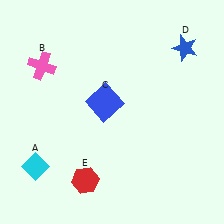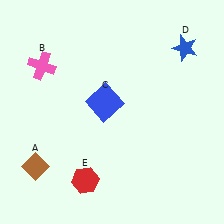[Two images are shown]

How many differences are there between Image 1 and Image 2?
There is 1 difference between the two images.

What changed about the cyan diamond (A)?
In Image 1, A is cyan. In Image 2, it changed to brown.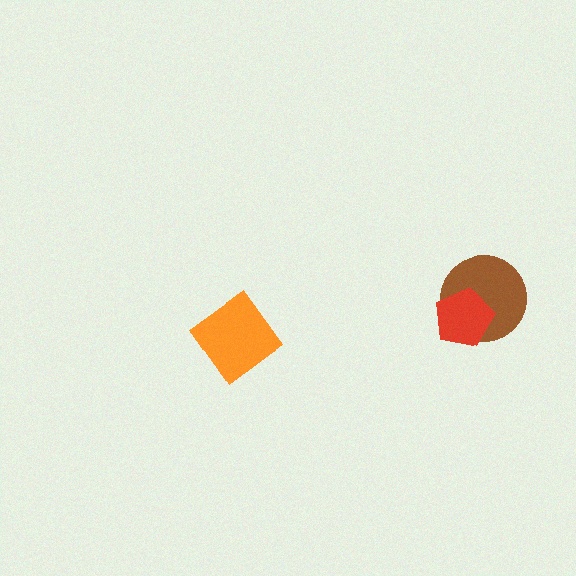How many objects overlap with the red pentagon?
1 object overlaps with the red pentagon.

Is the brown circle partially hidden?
Yes, it is partially covered by another shape.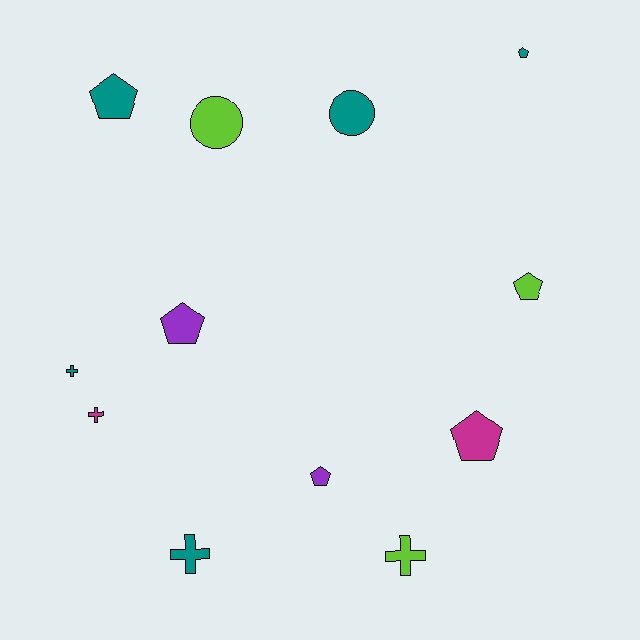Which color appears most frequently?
Teal, with 5 objects.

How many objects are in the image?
There are 12 objects.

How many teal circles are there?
There is 1 teal circle.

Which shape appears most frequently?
Pentagon, with 6 objects.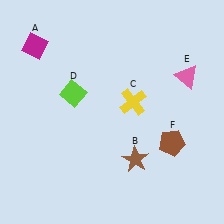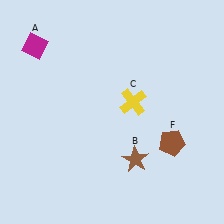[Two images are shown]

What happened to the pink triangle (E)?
The pink triangle (E) was removed in Image 2. It was in the top-right area of Image 1.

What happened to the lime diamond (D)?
The lime diamond (D) was removed in Image 2. It was in the top-left area of Image 1.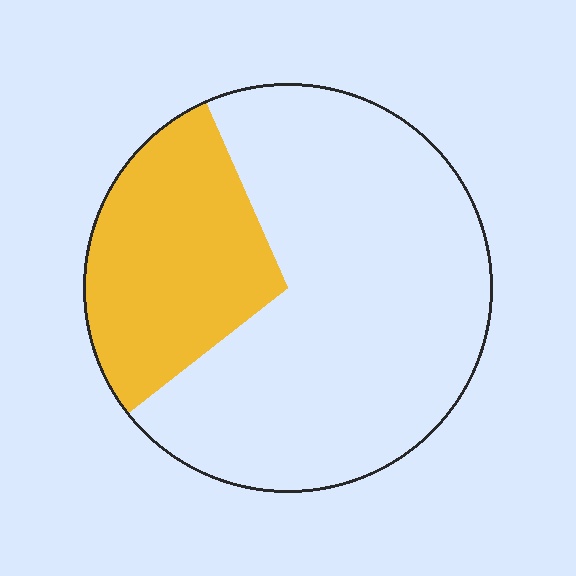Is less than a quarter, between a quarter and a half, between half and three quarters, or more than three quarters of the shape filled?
Between a quarter and a half.